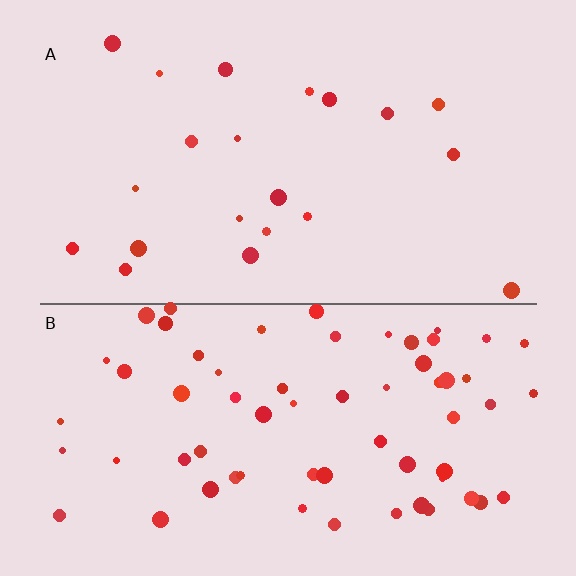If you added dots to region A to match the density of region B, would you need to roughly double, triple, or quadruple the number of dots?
Approximately triple.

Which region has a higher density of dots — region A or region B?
B (the bottom).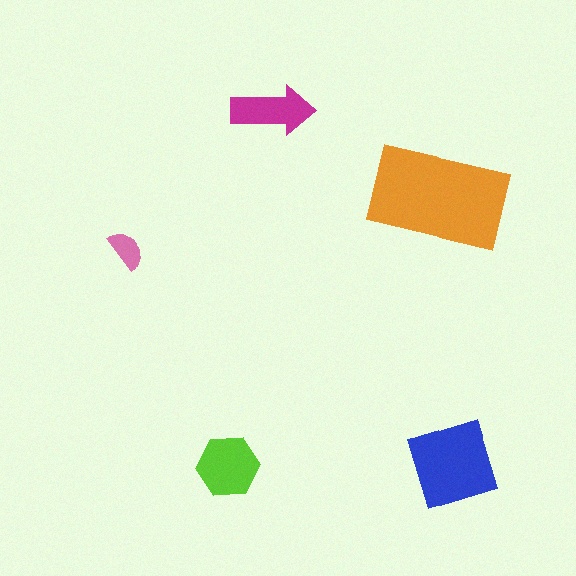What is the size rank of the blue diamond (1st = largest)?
2nd.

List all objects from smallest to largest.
The pink semicircle, the magenta arrow, the lime hexagon, the blue diamond, the orange rectangle.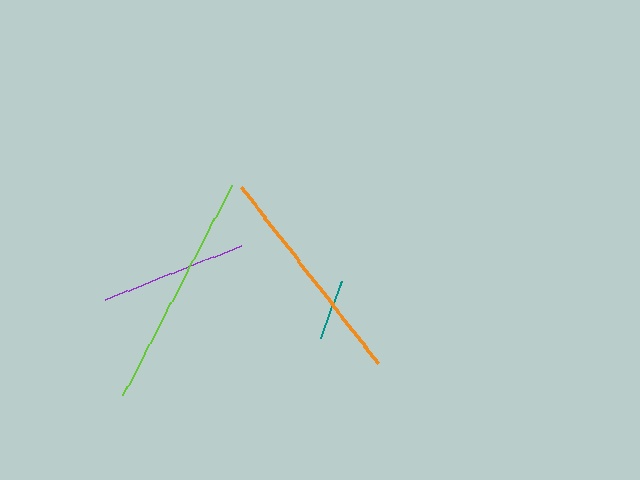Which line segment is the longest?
The lime line is the longest at approximately 237 pixels.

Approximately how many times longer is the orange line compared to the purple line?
The orange line is approximately 1.5 times the length of the purple line.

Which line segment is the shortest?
The teal line is the shortest at approximately 61 pixels.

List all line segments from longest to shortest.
From longest to shortest: lime, orange, purple, teal.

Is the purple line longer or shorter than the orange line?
The orange line is longer than the purple line.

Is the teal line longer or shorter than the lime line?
The lime line is longer than the teal line.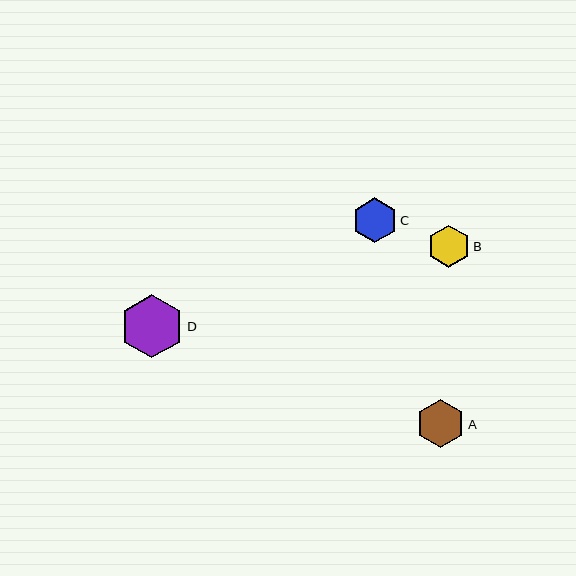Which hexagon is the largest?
Hexagon D is the largest with a size of approximately 64 pixels.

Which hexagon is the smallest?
Hexagon B is the smallest with a size of approximately 42 pixels.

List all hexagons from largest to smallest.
From largest to smallest: D, A, C, B.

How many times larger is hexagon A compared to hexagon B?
Hexagon A is approximately 1.1 times the size of hexagon B.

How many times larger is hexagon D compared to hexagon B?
Hexagon D is approximately 1.5 times the size of hexagon B.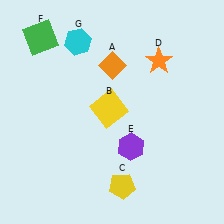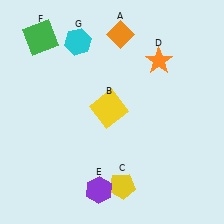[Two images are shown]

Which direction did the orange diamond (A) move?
The orange diamond (A) moved up.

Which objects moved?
The objects that moved are: the orange diamond (A), the purple hexagon (E).